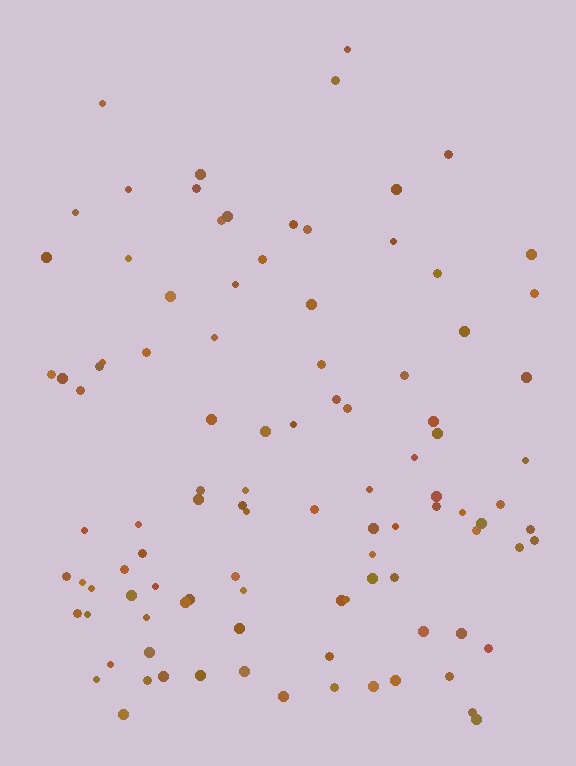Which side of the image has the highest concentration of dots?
The bottom.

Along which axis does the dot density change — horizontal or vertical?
Vertical.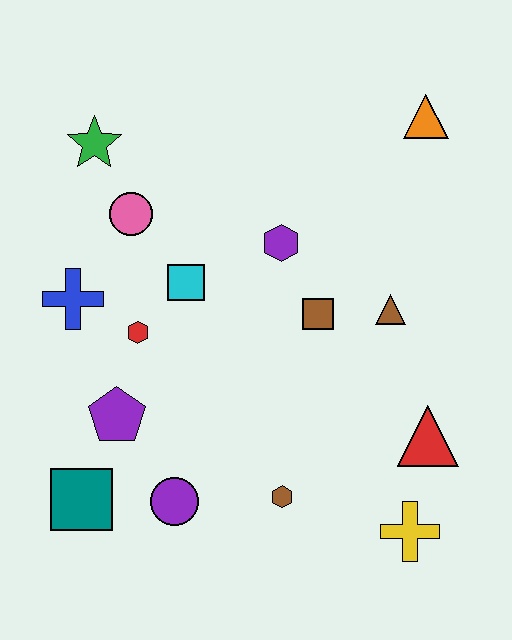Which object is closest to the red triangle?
The yellow cross is closest to the red triangle.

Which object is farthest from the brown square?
The teal square is farthest from the brown square.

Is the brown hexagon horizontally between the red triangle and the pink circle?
Yes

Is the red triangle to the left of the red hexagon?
No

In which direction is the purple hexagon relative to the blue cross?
The purple hexagon is to the right of the blue cross.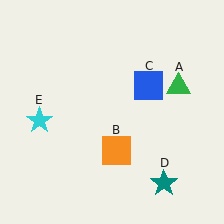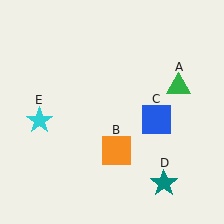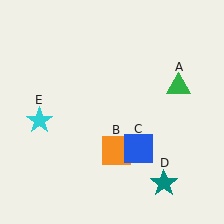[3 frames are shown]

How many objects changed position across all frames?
1 object changed position: blue square (object C).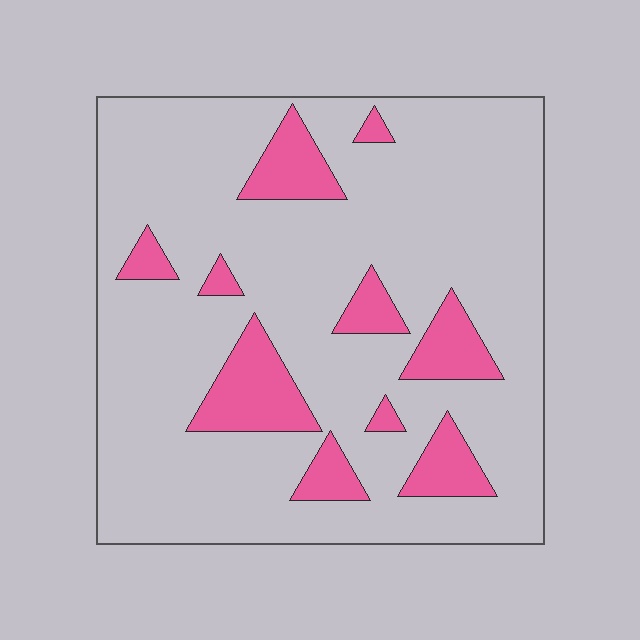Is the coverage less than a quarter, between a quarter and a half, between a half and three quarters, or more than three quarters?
Less than a quarter.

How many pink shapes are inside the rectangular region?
10.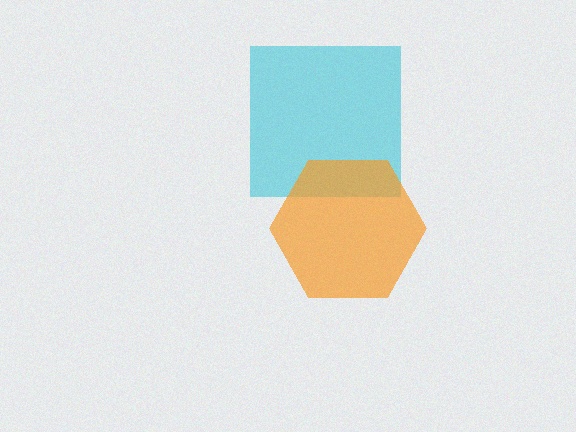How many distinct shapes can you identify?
There are 2 distinct shapes: a cyan square, an orange hexagon.